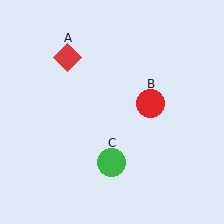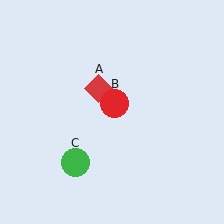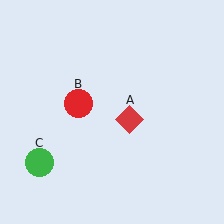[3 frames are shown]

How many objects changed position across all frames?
3 objects changed position: red diamond (object A), red circle (object B), green circle (object C).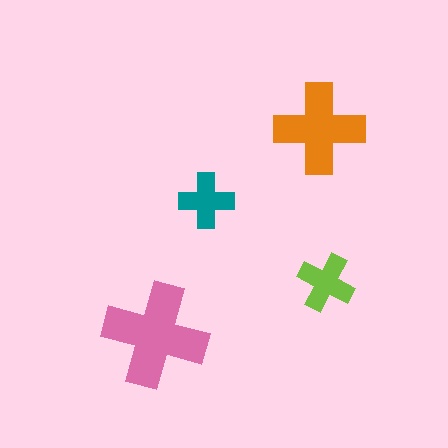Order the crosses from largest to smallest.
the pink one, the orange one, the lime one, the teal one.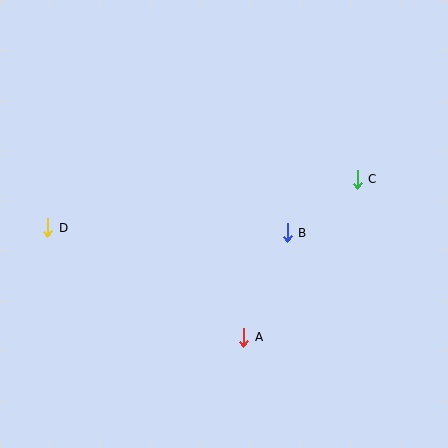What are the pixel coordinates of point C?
Point C is at (357, 179).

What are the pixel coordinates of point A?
Point A is at (244, 337).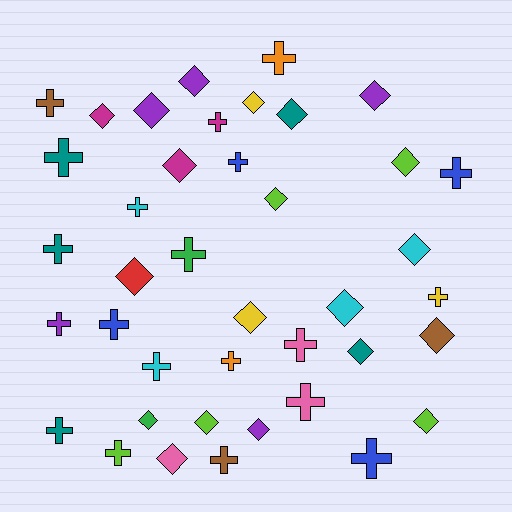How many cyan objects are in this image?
There are 4 cyan objects.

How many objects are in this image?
There are 40 objects.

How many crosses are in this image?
There are 20 crosses.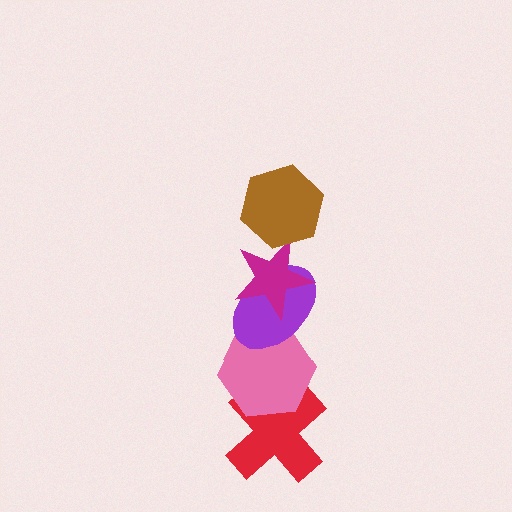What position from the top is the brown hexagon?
The brown hexagon is 1st from the top.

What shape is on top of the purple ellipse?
The magenta star is on top of the purple ellipse.